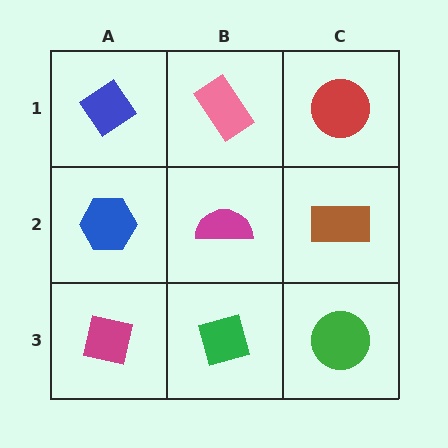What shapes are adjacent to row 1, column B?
A magenta semicircle (row 2, column B), a blue diamond (row 1, column A), a red circle (row 1, column C).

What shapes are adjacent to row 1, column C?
A brown rectangle (row 2, column C), a pink rectangle (row 1, column B).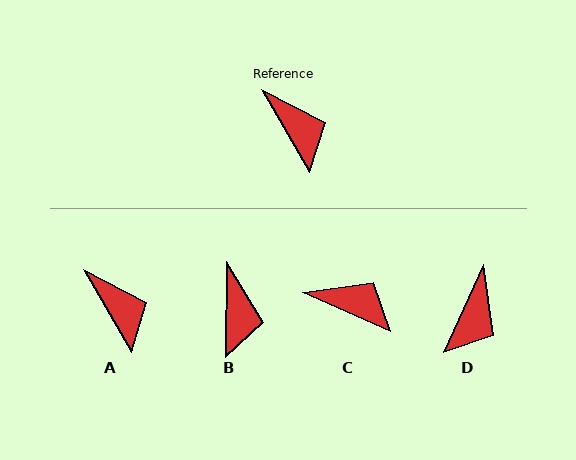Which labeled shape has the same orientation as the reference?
A.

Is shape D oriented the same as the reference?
No, it is off by about 54 degrees.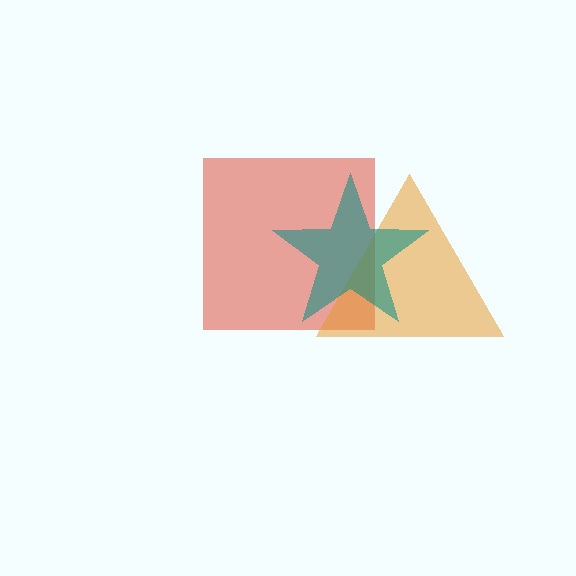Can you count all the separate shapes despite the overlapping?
Yes, there are 3 separate shapes.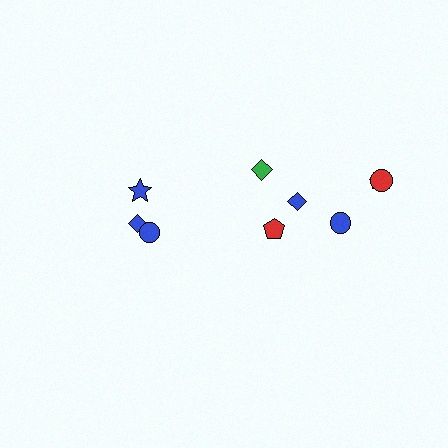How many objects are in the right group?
There are 6 objects.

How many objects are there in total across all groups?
There are 9 objects.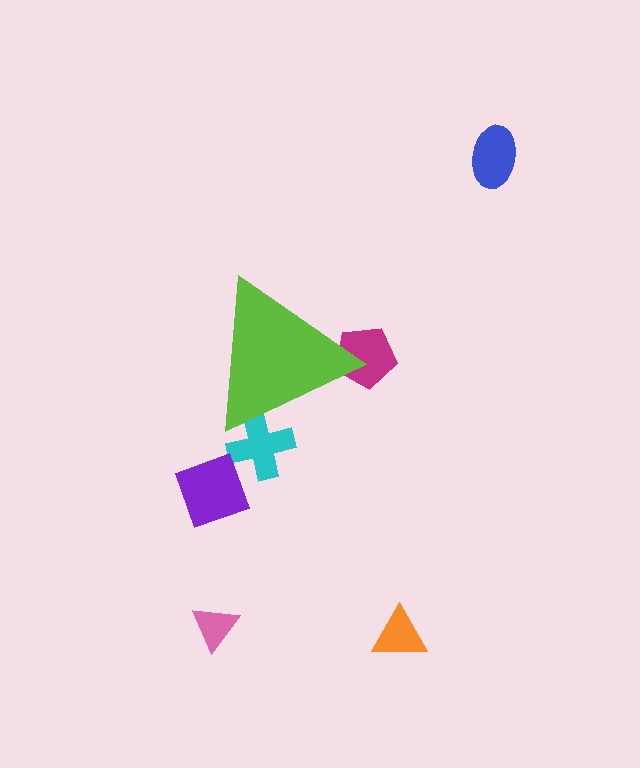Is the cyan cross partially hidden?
Yes, the cyan cross is partially hidden behind the lime triangle.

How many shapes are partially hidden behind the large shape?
2 shapes are partially hidden.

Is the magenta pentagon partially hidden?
Yes, the magenta pentagon is partially hidden behind the lime triangle.